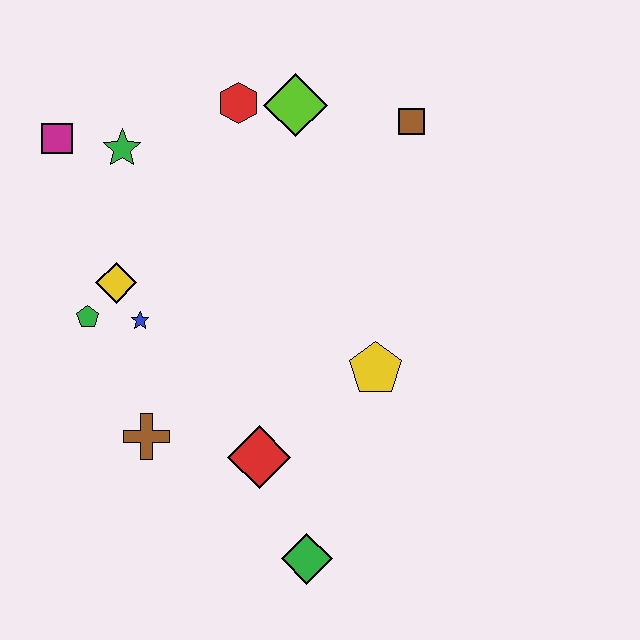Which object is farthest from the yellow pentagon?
The magenta square is farthest from the yellow pentagon.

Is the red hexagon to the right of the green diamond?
No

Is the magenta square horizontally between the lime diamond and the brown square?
No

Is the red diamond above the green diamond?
Yes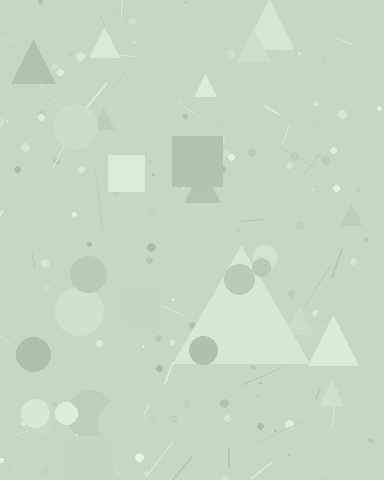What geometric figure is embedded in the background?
A triangle is embedded in the background.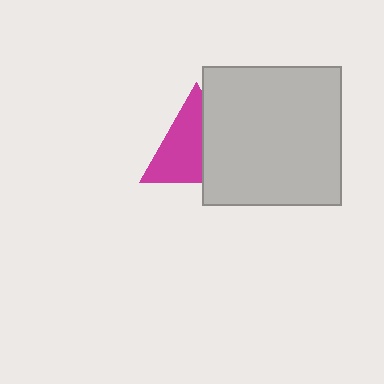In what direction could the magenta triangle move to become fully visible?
The magenta triangle could move left. That would shift it out from behind the light gray square entirely.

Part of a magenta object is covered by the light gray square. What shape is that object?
It is a triangle.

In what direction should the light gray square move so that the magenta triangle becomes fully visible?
The light gray square should move right. That is the shortest direction to clear the overlap and leave the magenta triangle fully visible.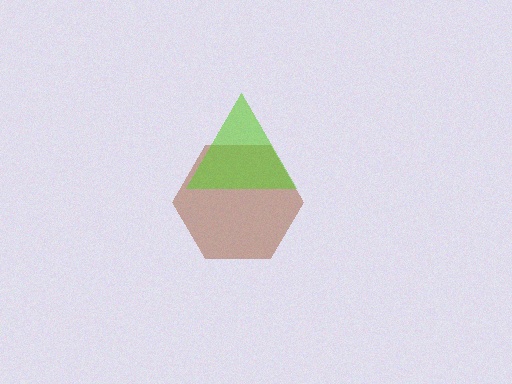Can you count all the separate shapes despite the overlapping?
Yes, there are 2 separate shapes.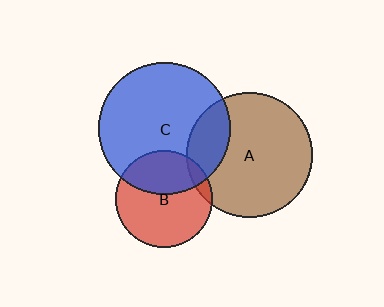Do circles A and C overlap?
Yes.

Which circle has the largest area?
Circle C (blue).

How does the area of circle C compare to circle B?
Approximately 1.9 times.